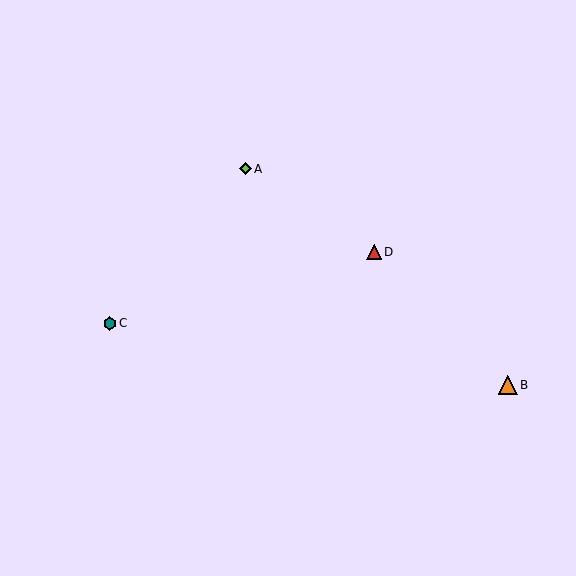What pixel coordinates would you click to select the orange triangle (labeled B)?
Click at (508, 385) to select the orange triangle B.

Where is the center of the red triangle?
The center of the red triangle is at (374, 252).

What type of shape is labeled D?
Shape D is a red triangle.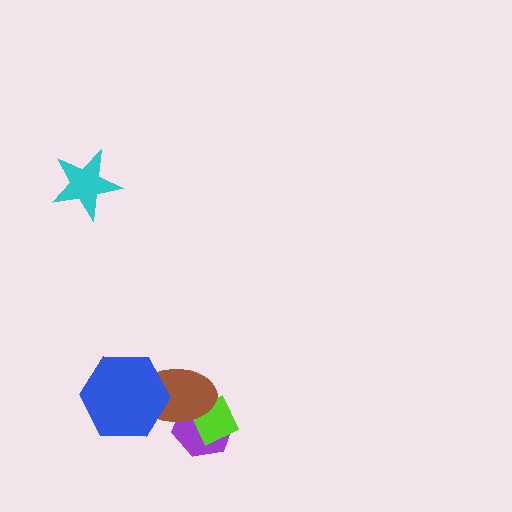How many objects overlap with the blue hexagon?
1 object overlaps with the blue hexagon.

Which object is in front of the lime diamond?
The brown ellipse is in front of the lime diamond.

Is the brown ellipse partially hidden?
Yes, it is partially covered by another shape.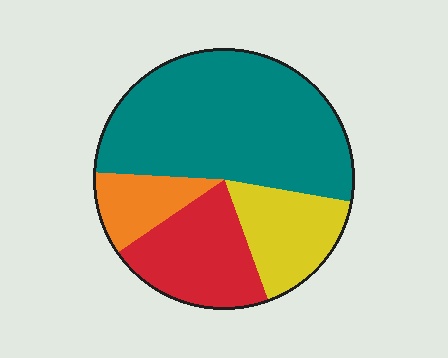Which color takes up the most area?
Teal, at roughly 50%.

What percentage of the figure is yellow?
Yellow covers 17% of the figure.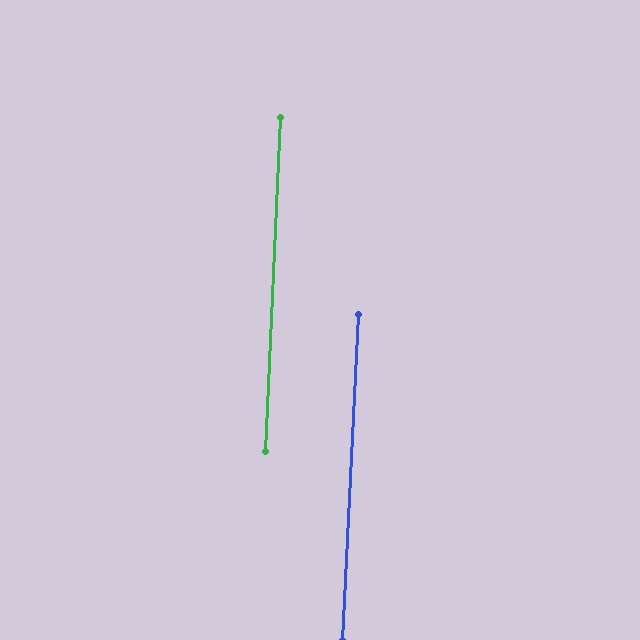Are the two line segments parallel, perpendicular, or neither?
Parallel — their directions differ by only 0.3°.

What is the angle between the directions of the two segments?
Approximately 0 degrees.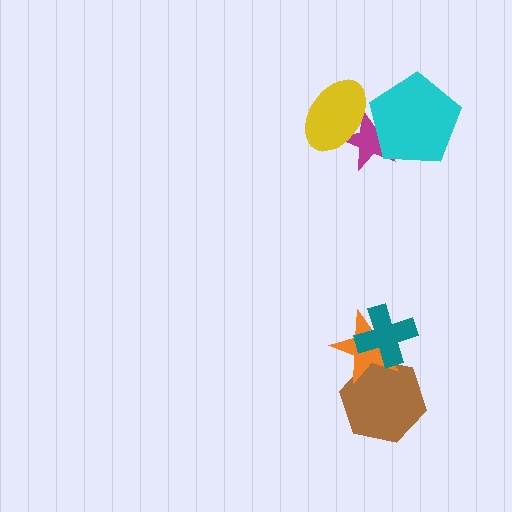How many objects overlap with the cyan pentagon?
2 objects overlap with the cyan pentagon.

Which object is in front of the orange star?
The teal cross is in front of the orange star.